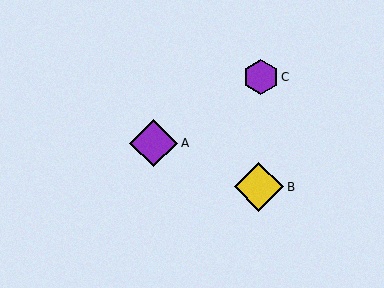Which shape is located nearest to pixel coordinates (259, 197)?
The yellow diamond (labeled B) at (259, 187) is nearest to that location.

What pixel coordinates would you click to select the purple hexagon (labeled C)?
Click at (261, 77) to select the purple hexagon C.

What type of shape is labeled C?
Shape C is a purple hexagon.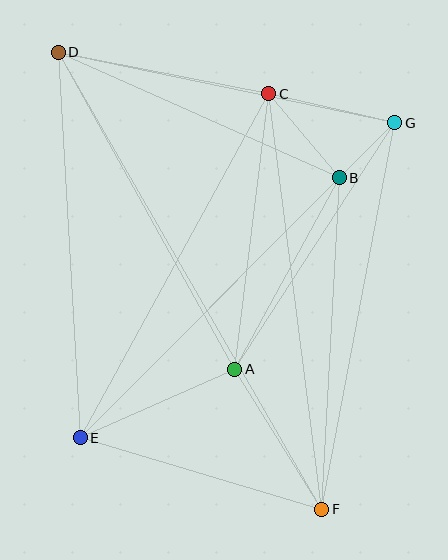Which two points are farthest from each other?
Points D and F are farthest from each other.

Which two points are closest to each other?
Points B and G are closest to each other.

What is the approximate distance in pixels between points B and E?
The distance between B and E is approximately 367 pixels.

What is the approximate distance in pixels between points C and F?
The distance between C and F is approximately 419 pixels.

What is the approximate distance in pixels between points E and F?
The distance between E and F is approximately 252 pixels.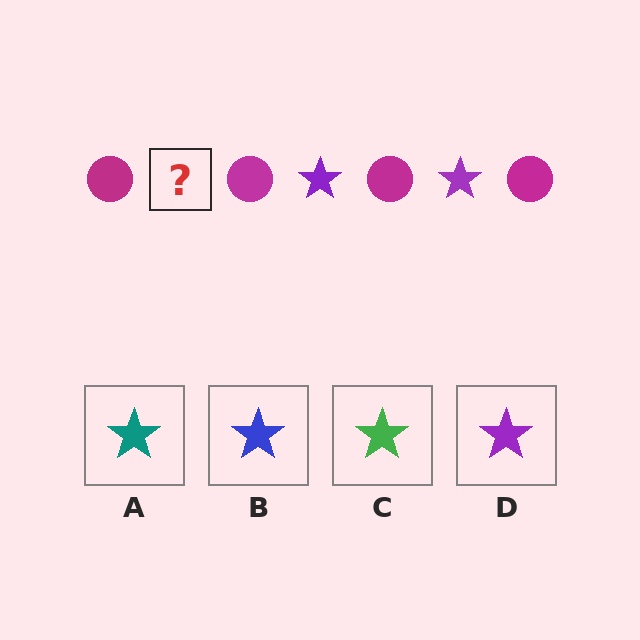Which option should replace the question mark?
Option D.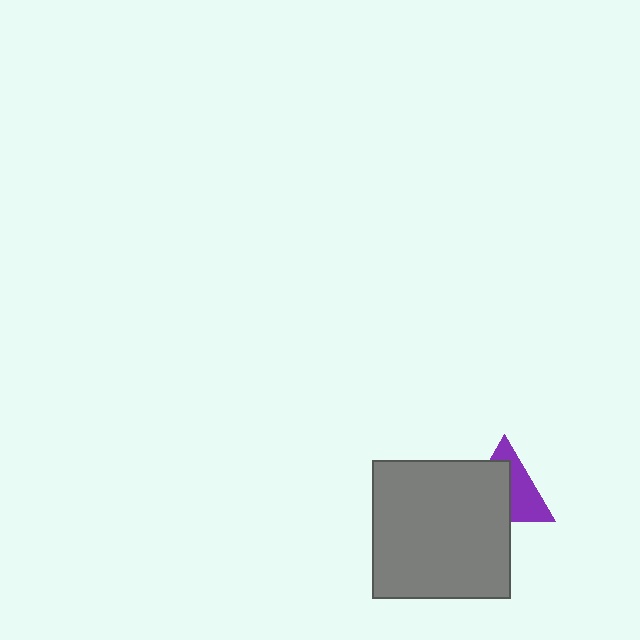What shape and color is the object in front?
The object in front is a gray square.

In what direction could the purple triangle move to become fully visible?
The purple triangle could move toward the upper-right. That would shift it out from behind the gray square entirely.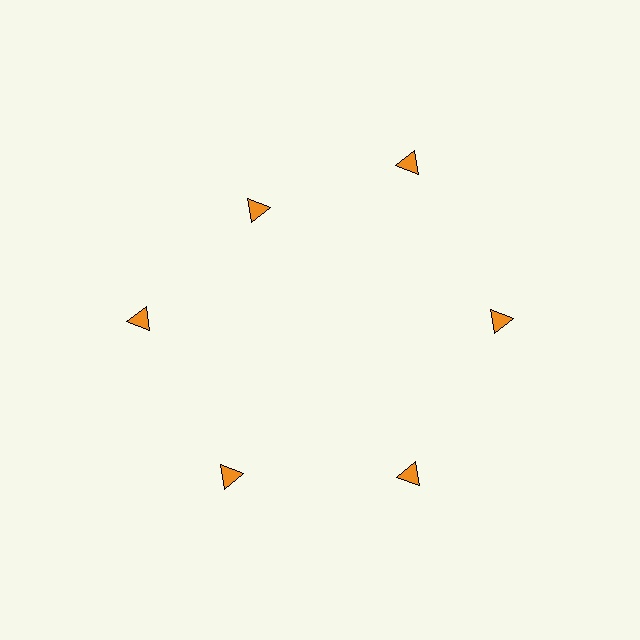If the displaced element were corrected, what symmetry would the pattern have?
It would have 6-fold rotational symmetry — the pattern would map onto itself every 60 degrees.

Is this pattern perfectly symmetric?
No. The 6 orange triangles are arranged in a ring, but one element near the 11 o'clock position is pulled inward toward the center, breaking the 6-fold rotational symmetry.